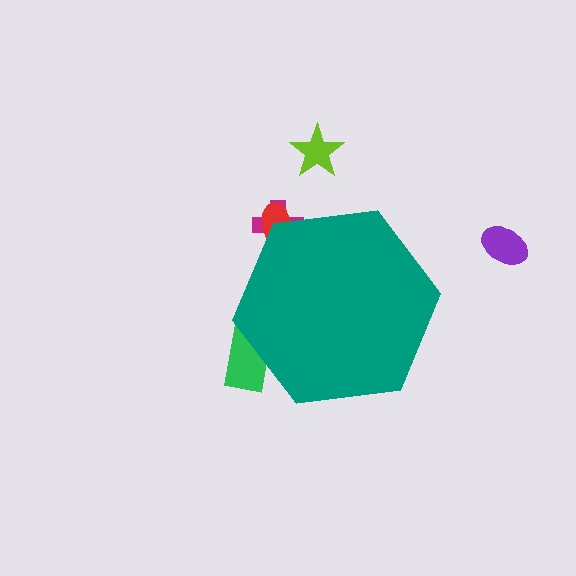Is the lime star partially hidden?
No, the lime star is fully visible.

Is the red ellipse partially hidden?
Yes, the red ellipse is partially hidden behind the teal hexagon.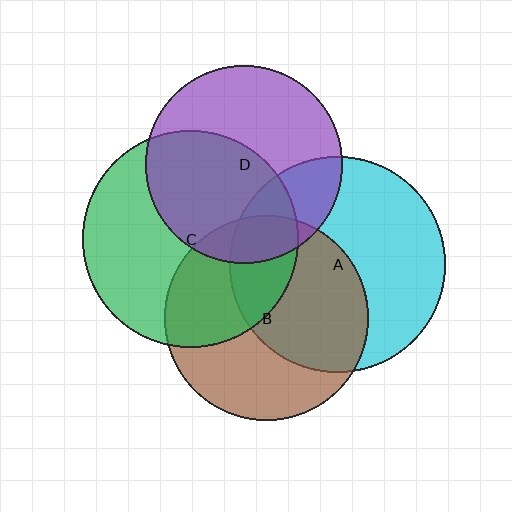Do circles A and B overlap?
Yes.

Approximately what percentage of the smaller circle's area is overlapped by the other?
Approximately 50%.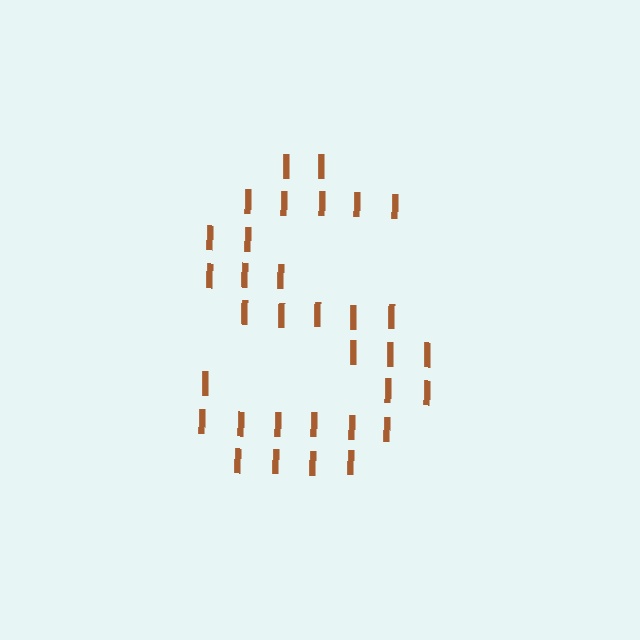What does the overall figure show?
The overall figure shows the letter S.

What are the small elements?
The small elements are letter I's.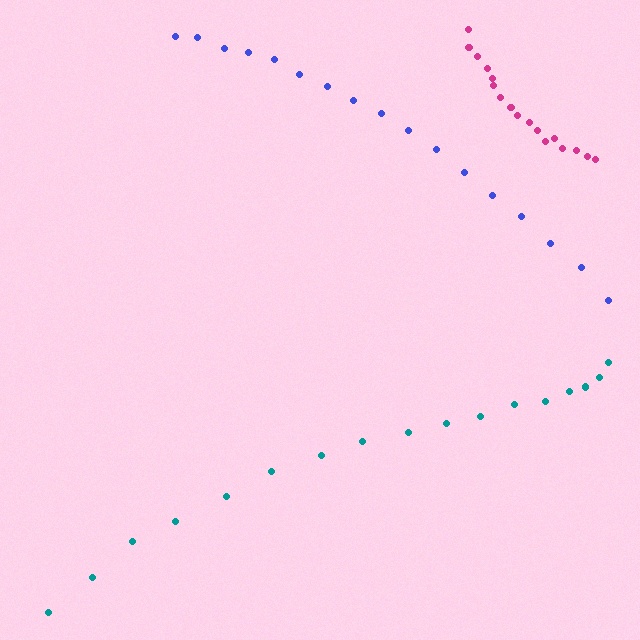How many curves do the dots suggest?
There are 3 distinct paths.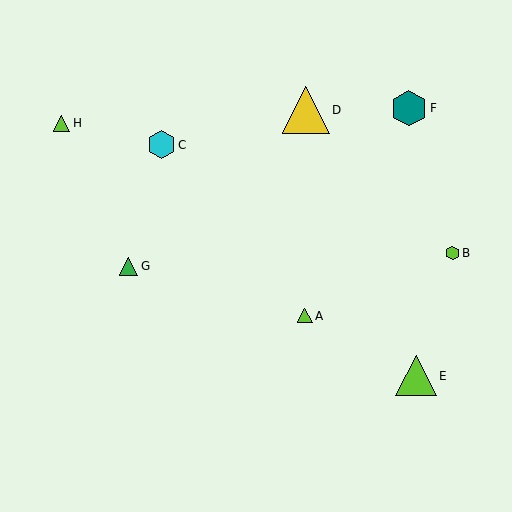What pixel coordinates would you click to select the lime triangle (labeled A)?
Click at (305, 316) to select the lime triangle A.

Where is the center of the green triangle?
The center of the green triangle is at (129, 266).